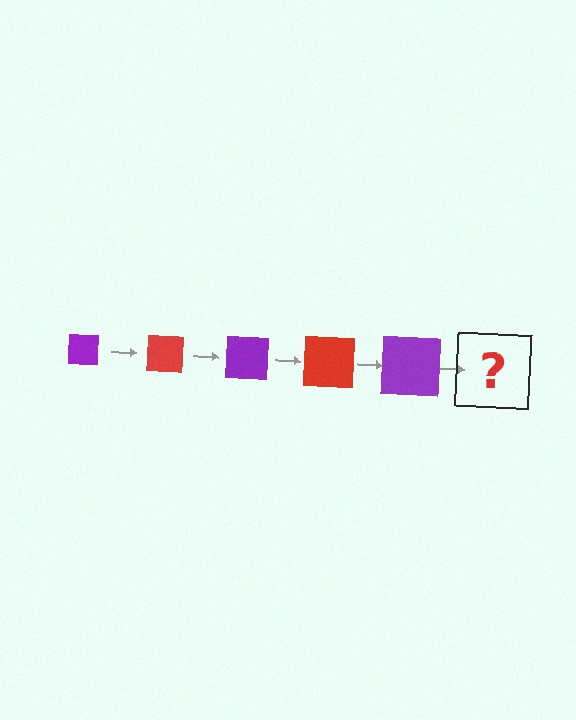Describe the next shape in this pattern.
It should be a red square, larger than the previous one.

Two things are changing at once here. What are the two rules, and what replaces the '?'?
The two rules are that the square grows larger each step and the color cycles through purple and red. The '?' should be a red square, larger than the previous one.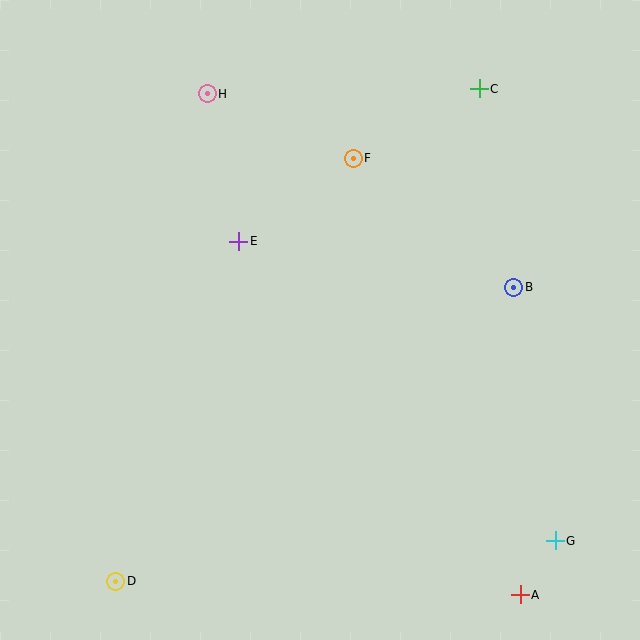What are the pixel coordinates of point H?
Point H is at (207, 94).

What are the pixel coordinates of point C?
Point C is at (479, 89).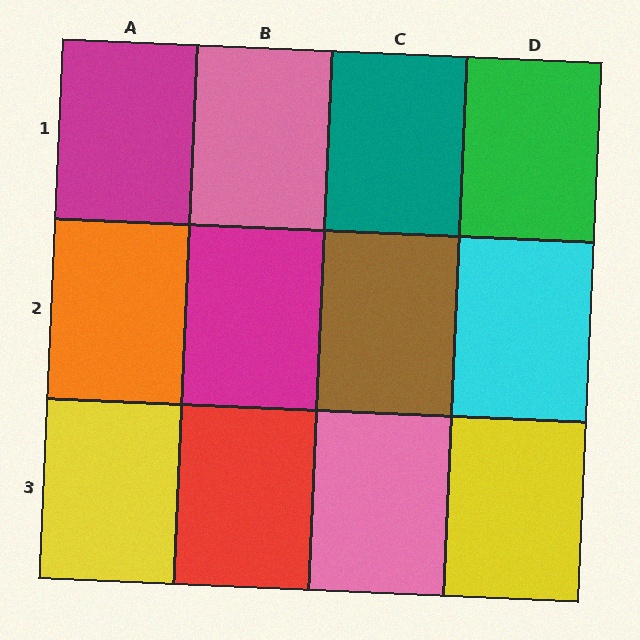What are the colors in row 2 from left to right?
Orange, magenta, brown, cyan.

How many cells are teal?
1 cell is teal.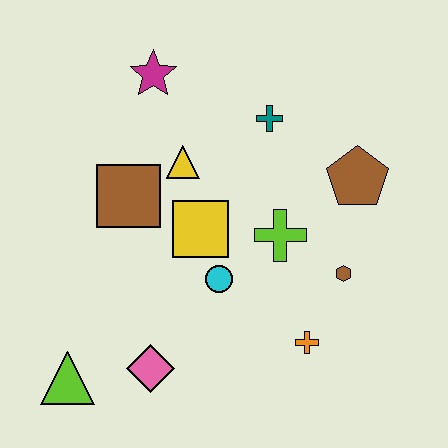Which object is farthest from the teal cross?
The lime triangle is farthest from the teal cross.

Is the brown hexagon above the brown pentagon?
No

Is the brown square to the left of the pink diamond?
Yes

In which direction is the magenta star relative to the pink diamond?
The magenta star is above the pink diamond.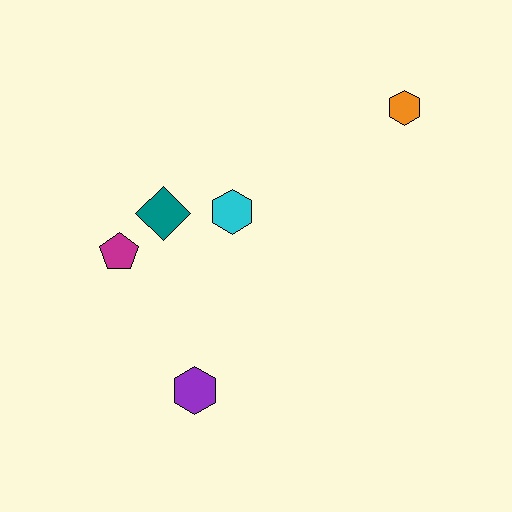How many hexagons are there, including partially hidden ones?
There are 3 hexagons.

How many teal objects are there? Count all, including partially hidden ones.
There is 1 teal object.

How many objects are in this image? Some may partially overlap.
There are 5 objects.